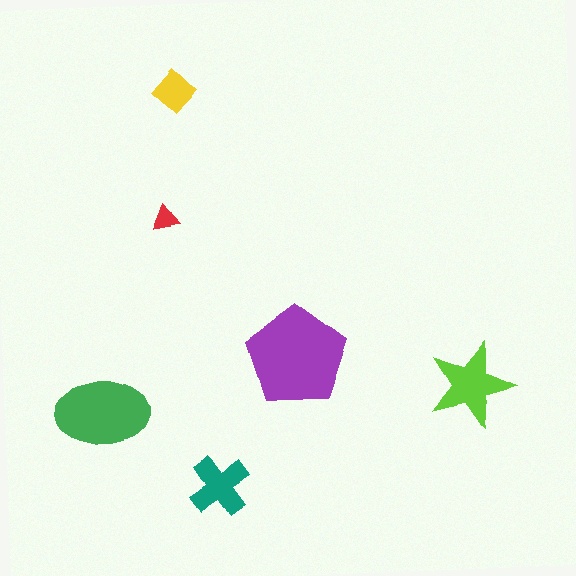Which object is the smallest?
The red triangle.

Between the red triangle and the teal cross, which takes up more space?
The teal cross.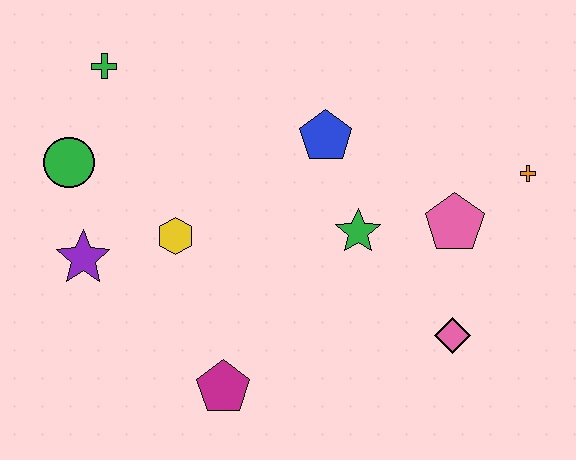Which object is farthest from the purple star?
The orange cross is farthest from the purple star.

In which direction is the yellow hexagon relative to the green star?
The yellow hexagon is to the left of the green star.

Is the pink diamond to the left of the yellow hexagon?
No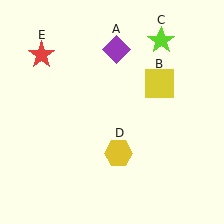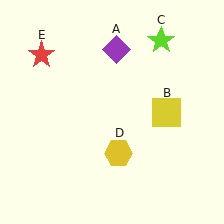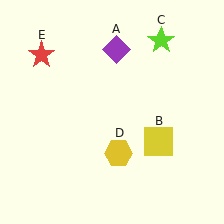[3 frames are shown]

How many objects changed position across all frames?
1 object changed position: yellow square (object B).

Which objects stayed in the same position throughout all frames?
Purple diamond (object A) and lime star (object C) and yellow hexagon (object D) and red star (object E) remained stationary.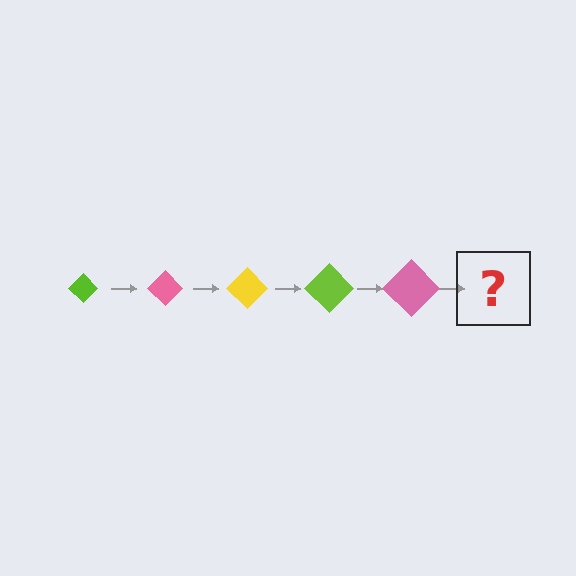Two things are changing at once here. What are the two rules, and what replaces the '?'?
The two rules are that the diamond grows larger each step and the color cycles through lime, pink, and yellow. The '?' should be a yellow diamond, larger than the previous one.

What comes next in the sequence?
The next element should be a yellow diamond, larger than the previous one.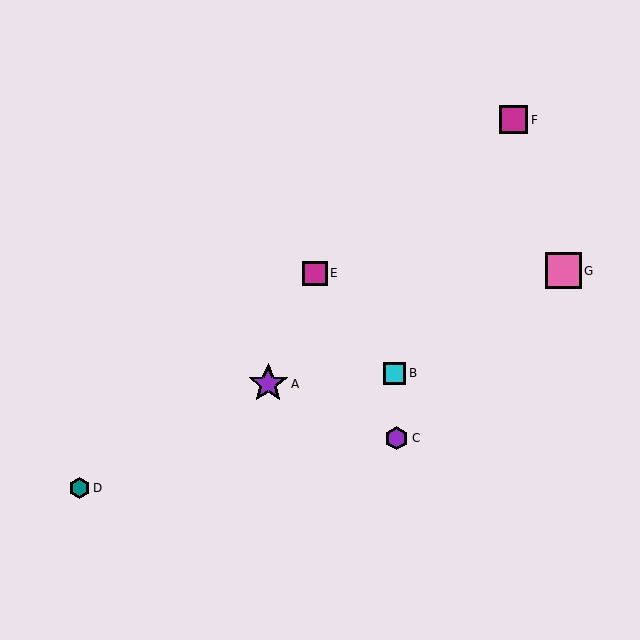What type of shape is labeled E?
Shape E is a magenta square.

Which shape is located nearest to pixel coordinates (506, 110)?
The magenta square (labeled F) at (514, 120) is nearest to that location.